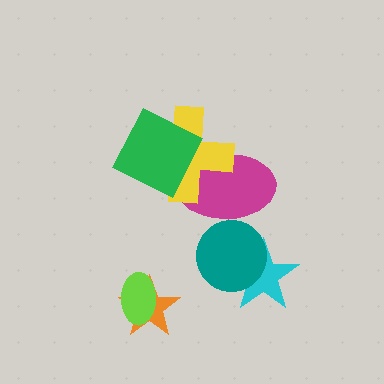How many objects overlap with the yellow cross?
2 objects overlap with the yellow cross.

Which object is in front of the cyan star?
The teal circle is in front of the cyan star.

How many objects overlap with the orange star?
1 object overlaps with the orange star.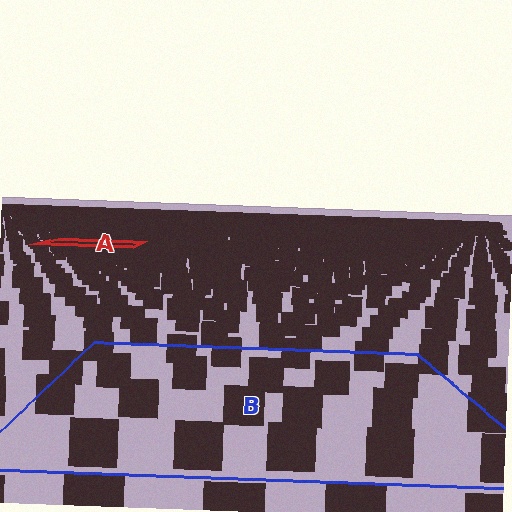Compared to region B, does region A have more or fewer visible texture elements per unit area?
Region A has more texture elements per unit area — they are packed more densely because it is farther away.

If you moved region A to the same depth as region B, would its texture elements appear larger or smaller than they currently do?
They would appear larger. At a closer depth, the same texture elements are projected at a bigger on-screen size.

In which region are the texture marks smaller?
The texture marks are smaller in region A, because it is farther away.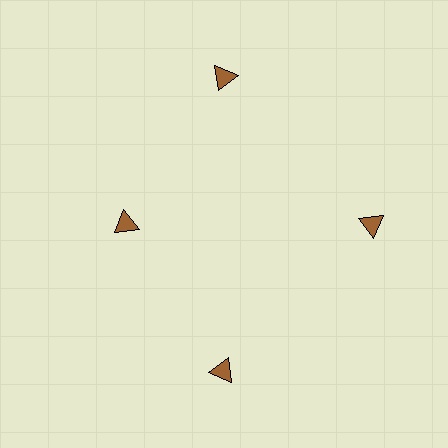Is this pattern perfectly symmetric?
No. The 4 brown triangles are arranged in a ring, but one element near the 9 o'clock position is pulled inward toward the center, breaking the 4-fold rotational symmetry.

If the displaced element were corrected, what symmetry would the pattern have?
It would have 4-fold rotational symmetry — the pattern would map onto itself every 90 degrees.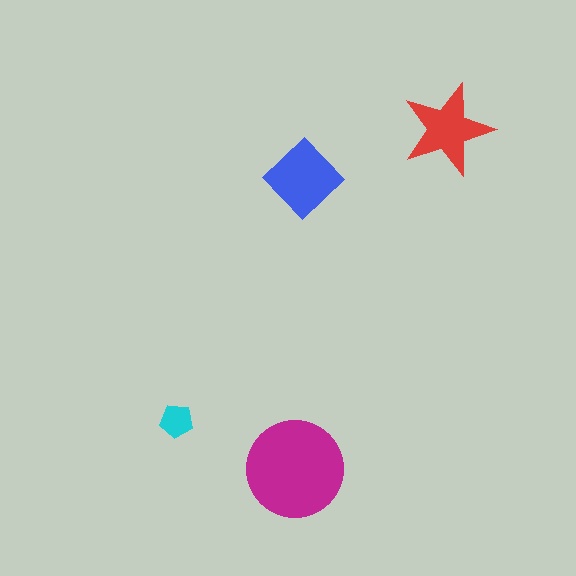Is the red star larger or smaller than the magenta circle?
Smaller.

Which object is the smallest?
The cyan pentagon.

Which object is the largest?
The magenta circle.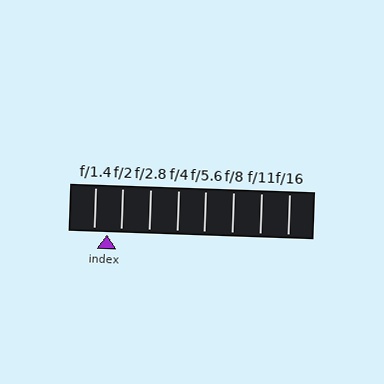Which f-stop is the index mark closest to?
The index mark is closest to f/1.4.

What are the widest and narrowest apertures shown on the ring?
The widest aperture shown is f/1.4 and the narrowest is f/16.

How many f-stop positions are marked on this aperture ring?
There are 8 f-stop positions marked.